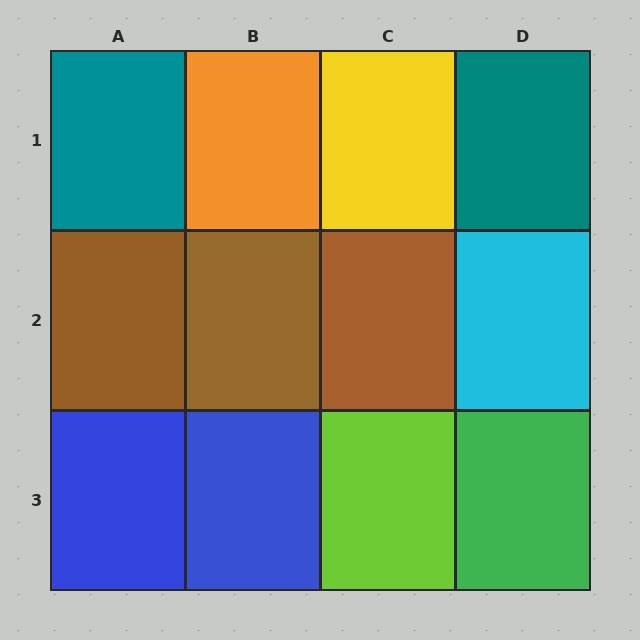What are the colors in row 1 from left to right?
Teal, orange, yellow, teal.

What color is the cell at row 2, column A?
Brown.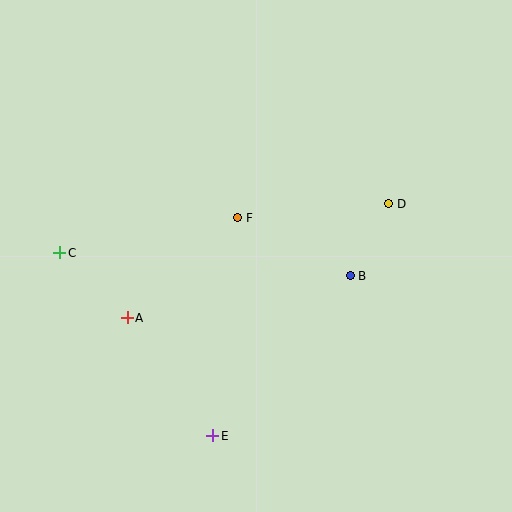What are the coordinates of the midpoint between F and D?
The midpoint between F and D is at (313, 211).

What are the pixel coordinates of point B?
Point B is at (350, 276).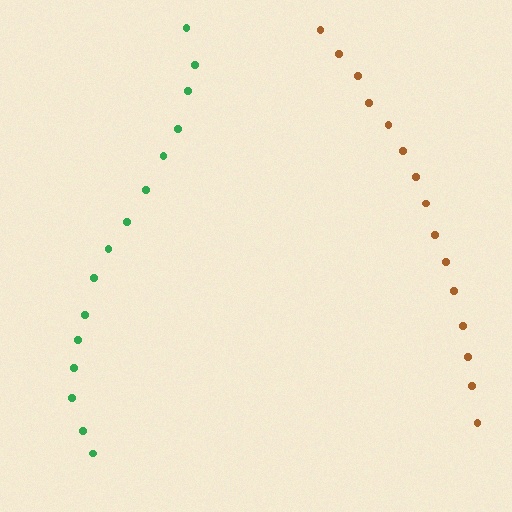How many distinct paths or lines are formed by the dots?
There are 2 distinct paths.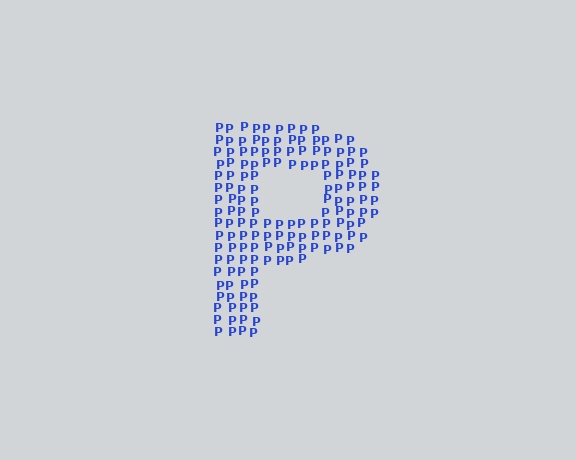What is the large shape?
The large shape is the letter P.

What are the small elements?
The small elements are letter P's.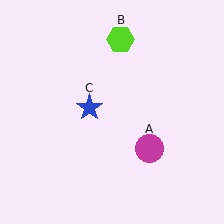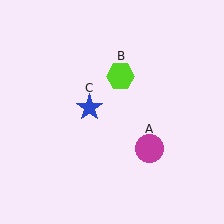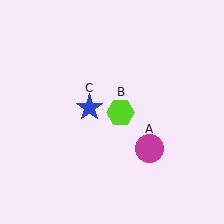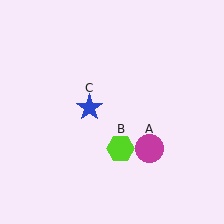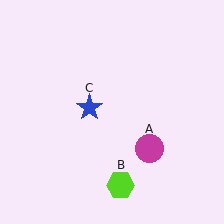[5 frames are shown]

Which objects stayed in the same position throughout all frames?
Magenta circle (object A) and blue star (object C) remained stationary.